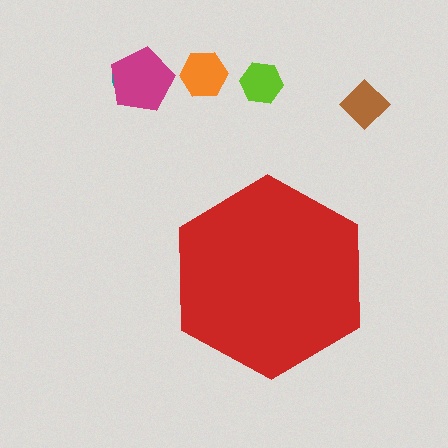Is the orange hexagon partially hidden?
No, the orange hexagon is fully visible.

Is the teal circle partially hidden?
No, the teal circle is fully visible.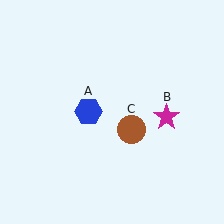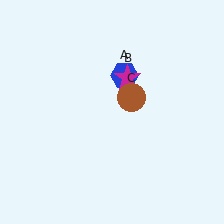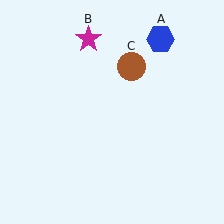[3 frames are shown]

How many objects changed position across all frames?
3 objects changed position: blue hexagon (object A), magenta star (object B), brown circle (object C).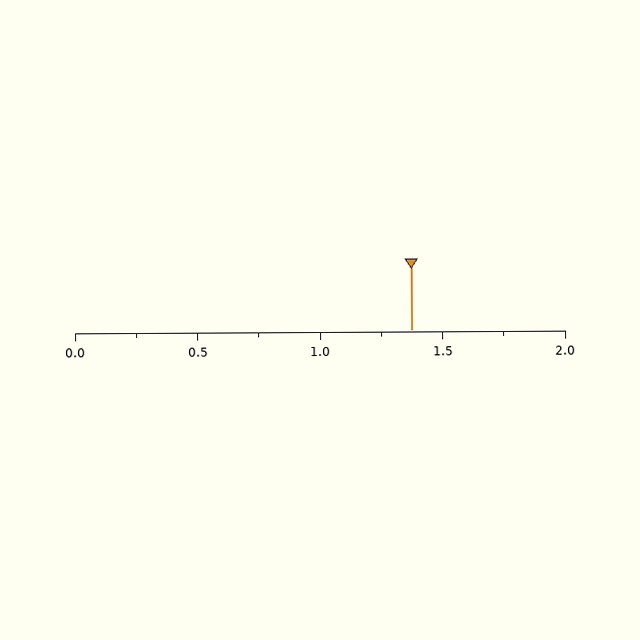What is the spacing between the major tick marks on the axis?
The major ticks are spaced 0.5 apart.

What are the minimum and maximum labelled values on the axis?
The axis runs from 0.0 to 2.0.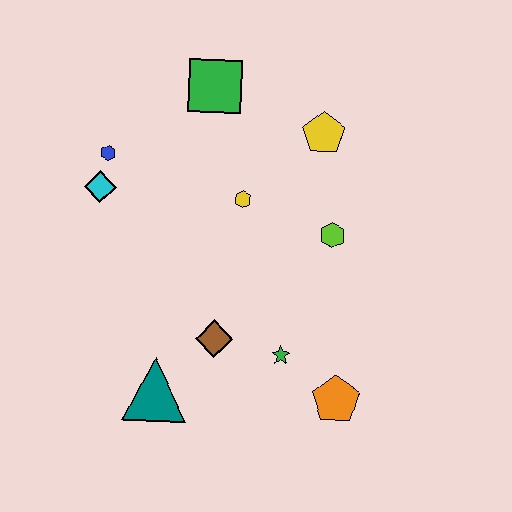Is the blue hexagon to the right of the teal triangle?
No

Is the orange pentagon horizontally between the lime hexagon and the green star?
No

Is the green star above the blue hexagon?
No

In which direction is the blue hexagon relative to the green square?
The blue hexagon is to the left of the green square.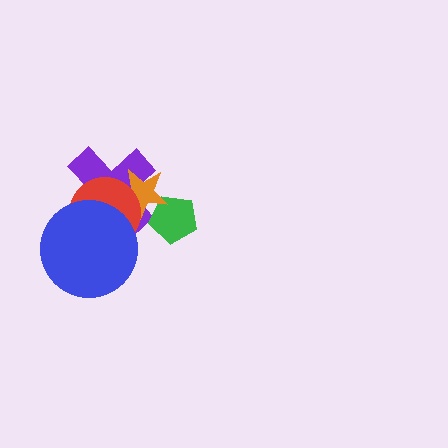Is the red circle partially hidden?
Yes, it is partially covered by another shape.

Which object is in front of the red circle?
The blue circle is in front of the red circle.